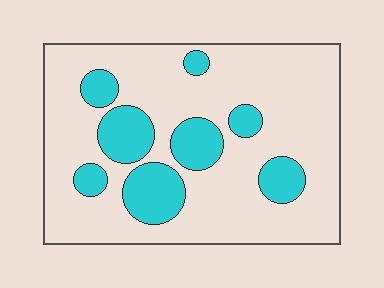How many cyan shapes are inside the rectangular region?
8.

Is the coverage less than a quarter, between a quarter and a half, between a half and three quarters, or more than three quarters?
Less than a quarter.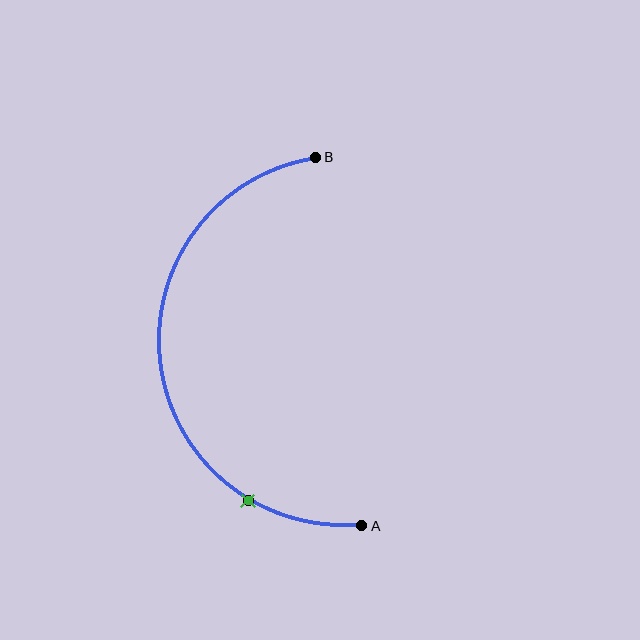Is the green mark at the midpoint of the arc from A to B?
No. The green mark lies on the arc but is closer to endpoint A. The arc midpoint would be at the point on the curve equidistant along the arc from both A and B.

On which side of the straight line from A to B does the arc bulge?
The arc bulges to the left of the straight line connecting A and B.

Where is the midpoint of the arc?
The arc midpoint is the point on the curve farthest from the straight line joining A and B. It sits to the left of that line.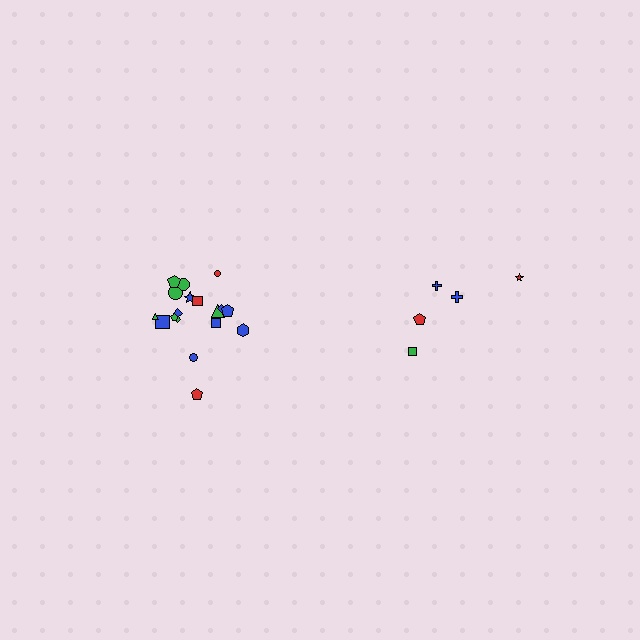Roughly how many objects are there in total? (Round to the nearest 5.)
Roughly 25 objects in total.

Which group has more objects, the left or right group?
The left group.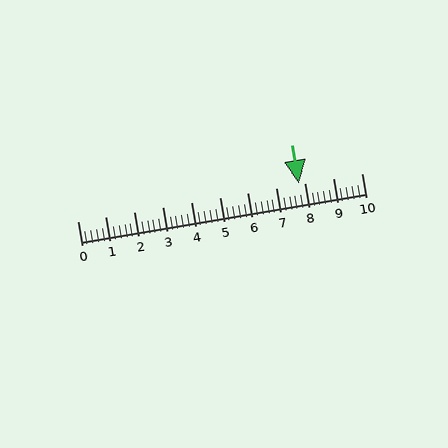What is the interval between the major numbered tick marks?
The major tick marks are spaced 1 units apart.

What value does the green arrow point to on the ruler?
The green arrow points to approximately 7.8.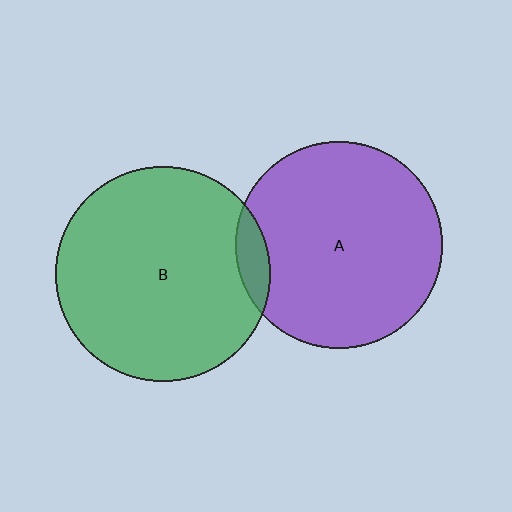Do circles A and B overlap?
Yes.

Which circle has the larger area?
Circle B (green).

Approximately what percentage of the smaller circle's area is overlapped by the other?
Approximately 5%.